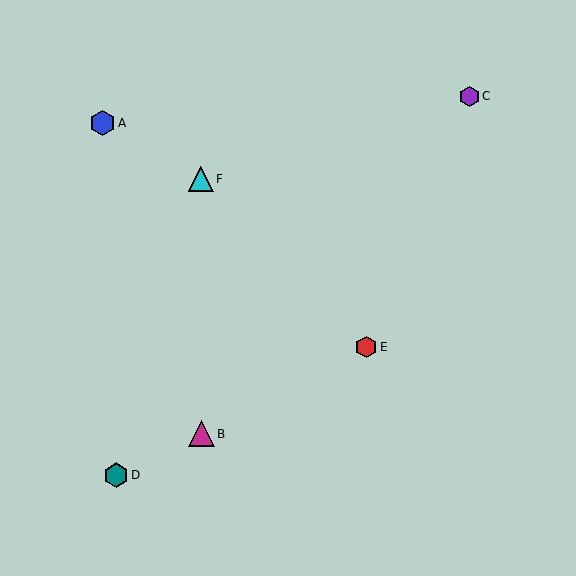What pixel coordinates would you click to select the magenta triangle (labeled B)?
Click at (201, 434) to select the magenta triangle B.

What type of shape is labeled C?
Shape C is a purple hexagon.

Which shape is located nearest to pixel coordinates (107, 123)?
The blue hexagon (labeled A) at (103, 123) is nearest to that location.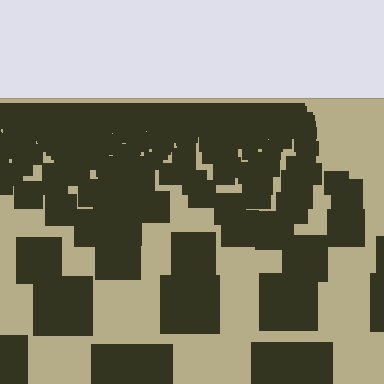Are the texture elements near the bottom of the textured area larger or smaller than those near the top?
Larger. Near the bottom, elements are closer to the viewer and appear at a bigger on-screen size.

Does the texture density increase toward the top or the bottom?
Density increases toward the top.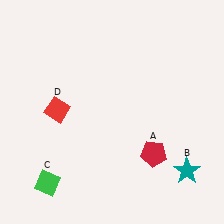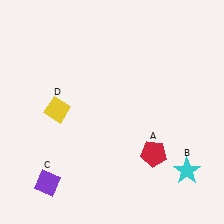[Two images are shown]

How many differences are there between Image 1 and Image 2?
There are 3 differences between the two images.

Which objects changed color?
B changed from teal to cyan. C changed from green to purple. D changed from red to yellow.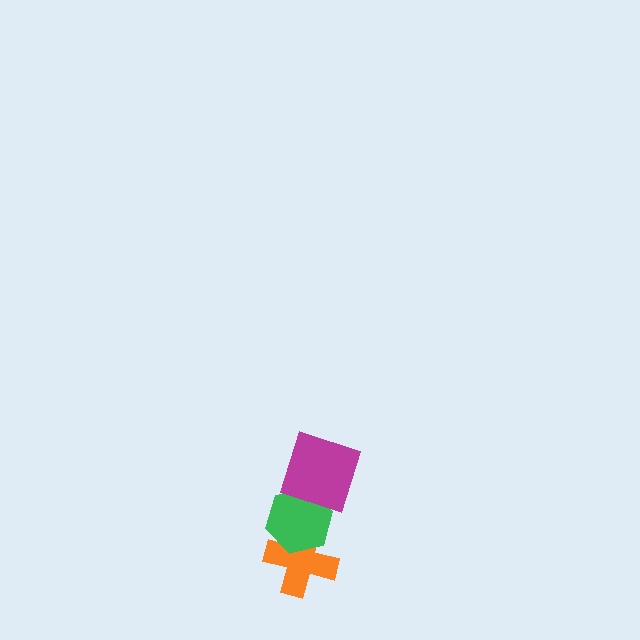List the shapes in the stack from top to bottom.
From top to bottom: the magenta square, the green hexagon, the orange cross.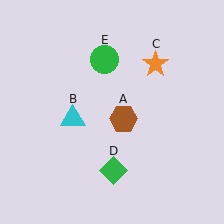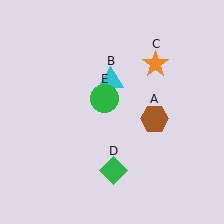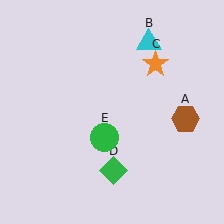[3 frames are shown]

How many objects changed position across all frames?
3 objects changed position: brown hexagon (object A), cyan triangle (object B), green circle (object E).